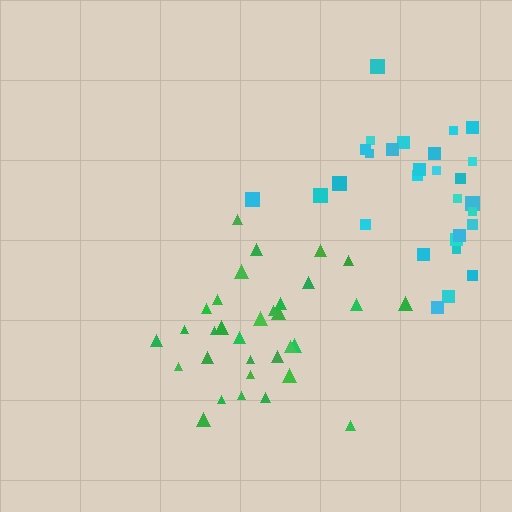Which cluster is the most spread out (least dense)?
Cyan.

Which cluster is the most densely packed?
Green.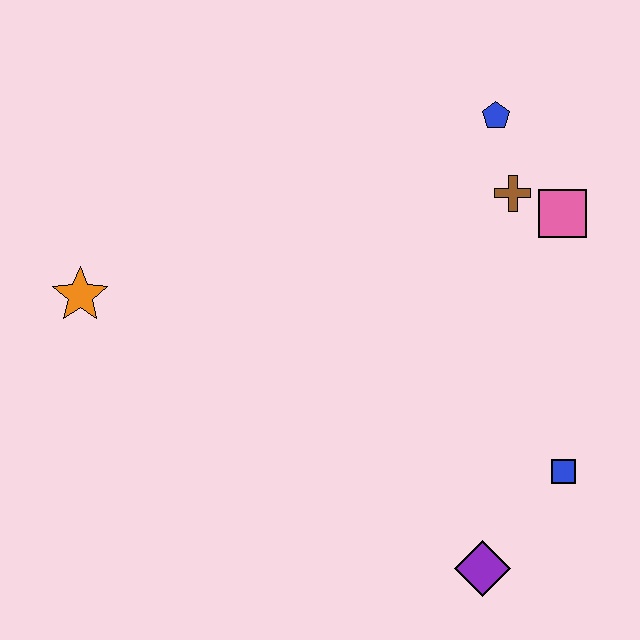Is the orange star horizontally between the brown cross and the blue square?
No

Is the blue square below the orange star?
Yes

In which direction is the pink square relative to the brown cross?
The pink square is to the right of the brown cross.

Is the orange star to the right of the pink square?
No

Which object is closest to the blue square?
The purple diamond is closest to the blue square.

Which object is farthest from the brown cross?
The orange star is farthest from the brown cross.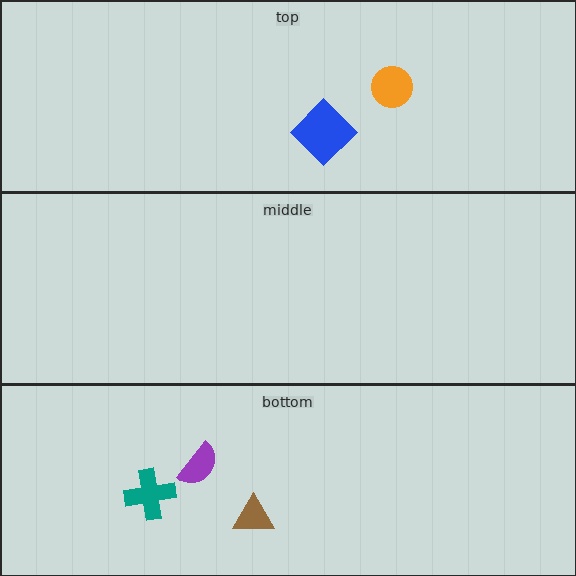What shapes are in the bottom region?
The brown triangle, the purple semicircle, the teal cross.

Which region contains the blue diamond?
The top region.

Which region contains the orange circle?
The top region.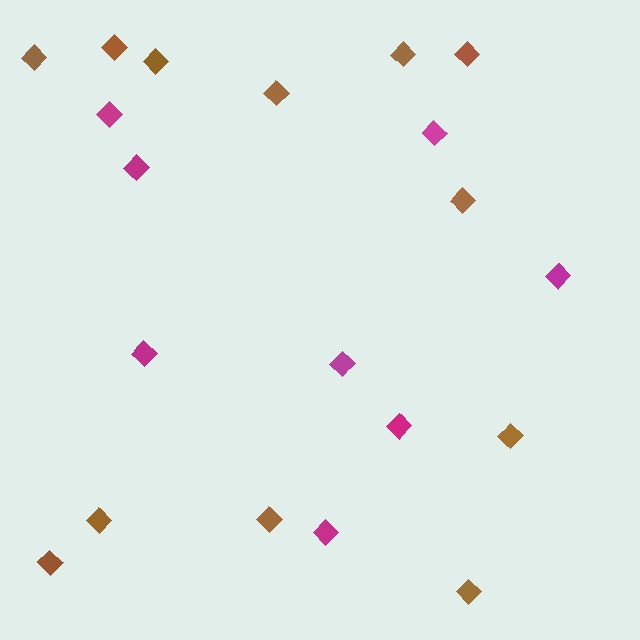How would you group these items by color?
There are 2 groups: one group of brown diamonds (12) and one group of magenta diamonds (8).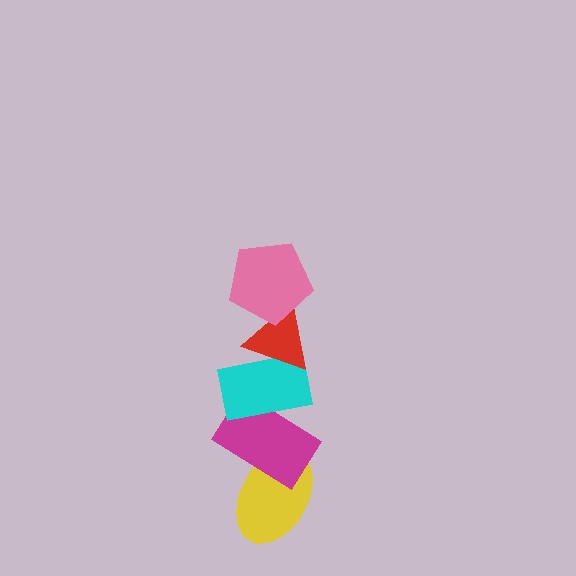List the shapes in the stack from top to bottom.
From top to bottom: the pink pentagon, the red triangle, the cyan rectangle, the magenta rectangle, the yellow ellipse.